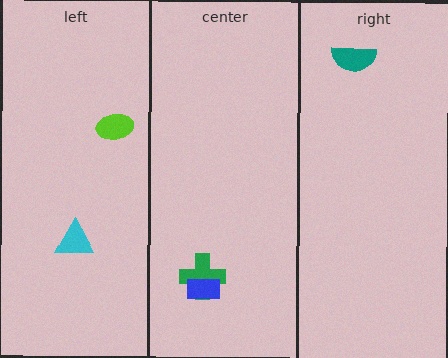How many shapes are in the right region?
1.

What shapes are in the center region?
The green cross, the blue rectangle.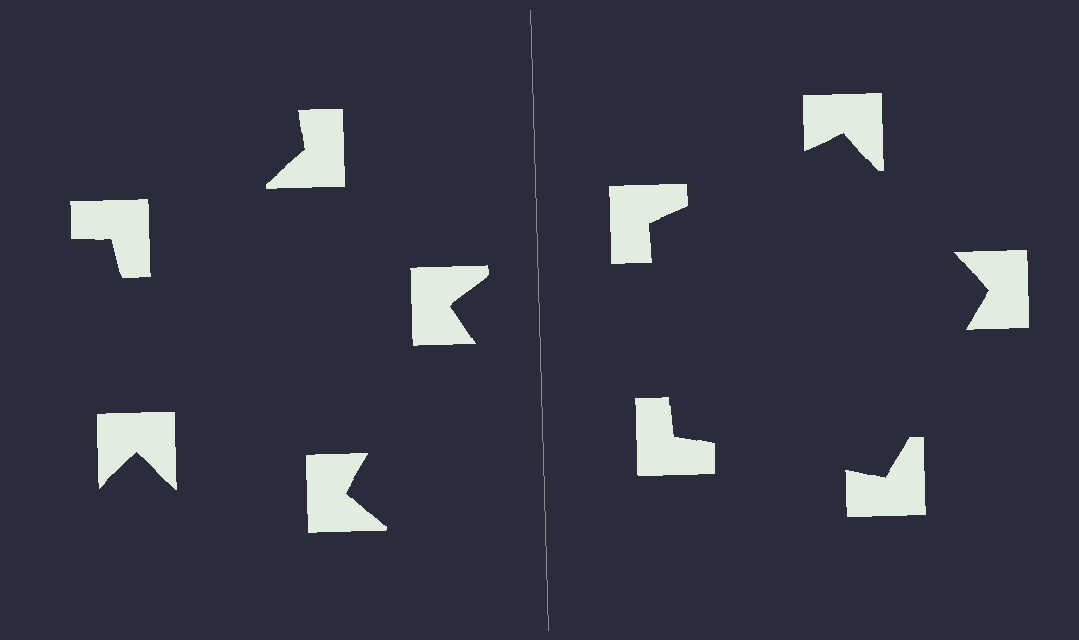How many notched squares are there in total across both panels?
10 — 5 on each side.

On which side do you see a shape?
An illusory pentagon appears on the right side. On the left side the wedge cuts are rotated, so no coherent shape forms.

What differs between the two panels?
The notched squares are positioned identically on both sides; only the wedge orientations differ. On the right they align to a pentagon; on the left they are misaligned.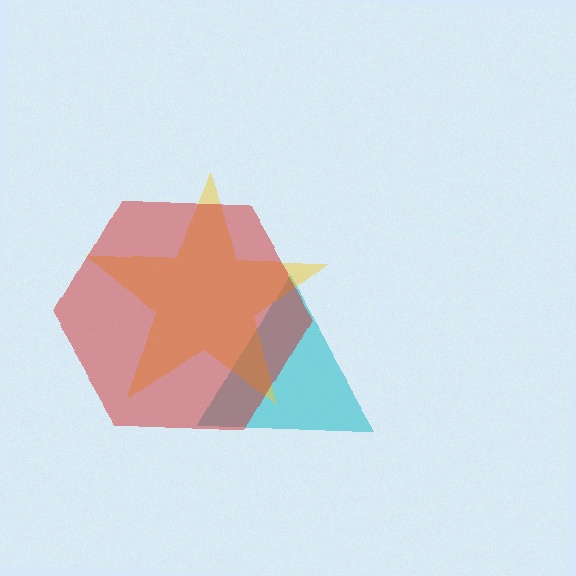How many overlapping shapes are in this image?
There are 3 overlapping shapes in the image.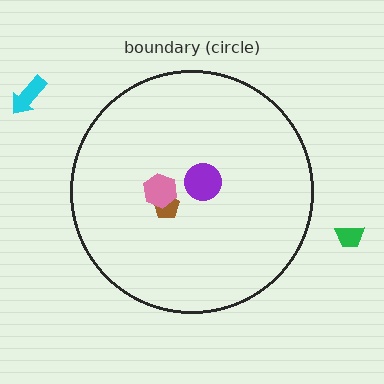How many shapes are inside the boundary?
3 inside, 2 outside.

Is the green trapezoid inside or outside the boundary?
Outside.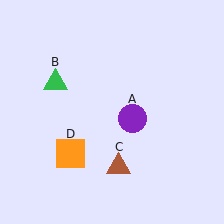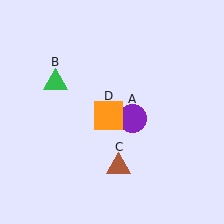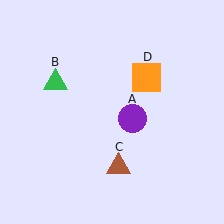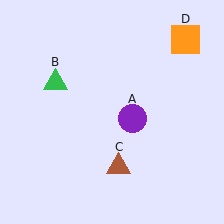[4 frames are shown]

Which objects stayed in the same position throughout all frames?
Purple circle (object A) and green triangle (object B) and brown triangle (object C) remained stationary.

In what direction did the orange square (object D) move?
The orange square (object D) moved up and to the right.